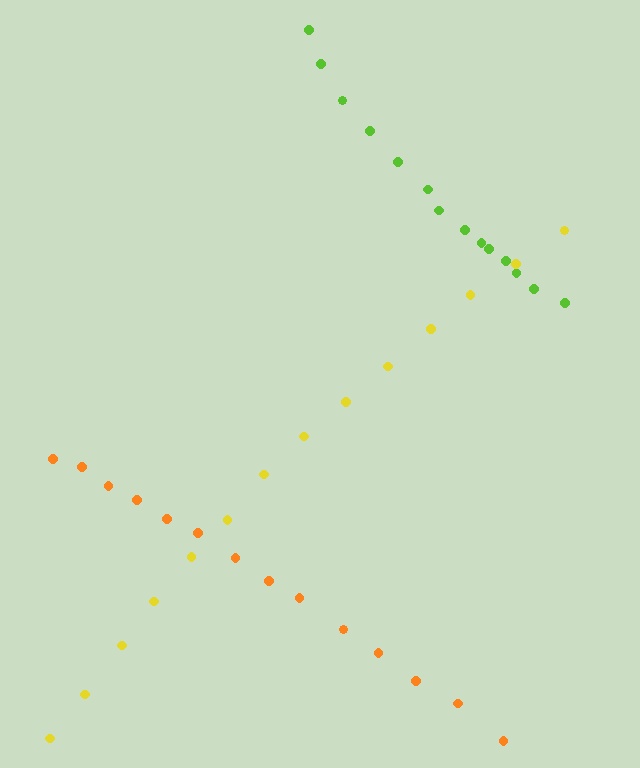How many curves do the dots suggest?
There are 3 distinct paths.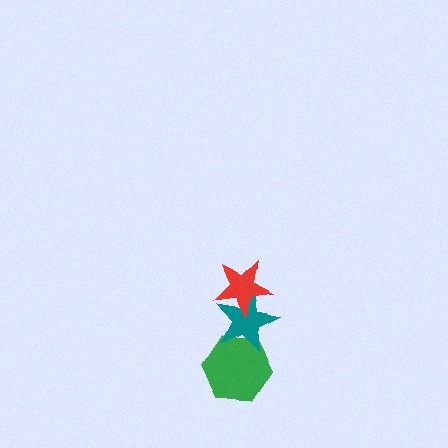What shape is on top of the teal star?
The red star is on top of the teal star.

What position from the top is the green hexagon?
The green hexagon is 3rd from the top.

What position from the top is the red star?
The red star is 1st from the top.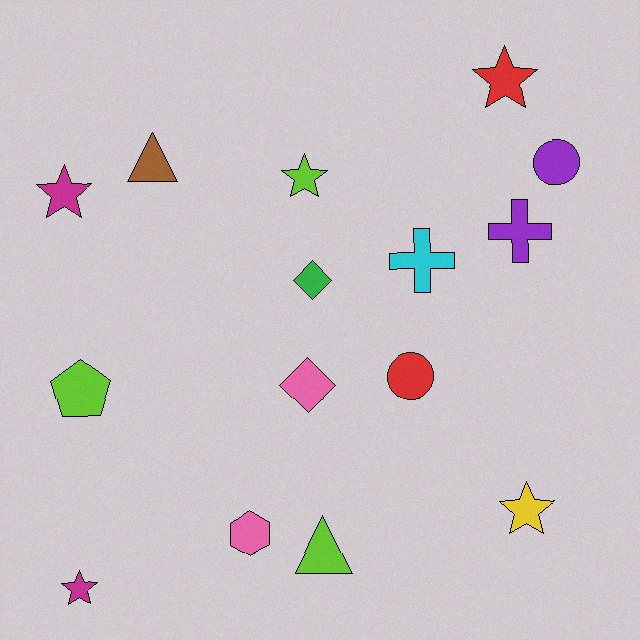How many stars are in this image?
There are 5 stars.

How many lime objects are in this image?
There are 3 lime objects.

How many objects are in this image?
There are 15 objects.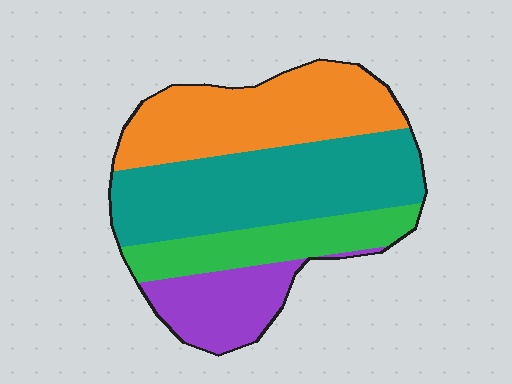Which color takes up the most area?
Teal, at roughly 35%.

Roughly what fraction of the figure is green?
Green covers roughly 15% of the figure.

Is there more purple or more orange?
Orange.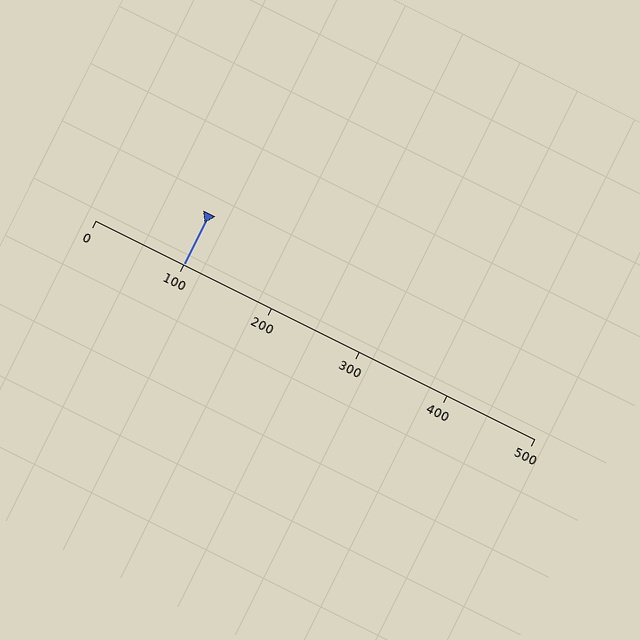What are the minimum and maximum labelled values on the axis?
The axis runs from 0 to 500.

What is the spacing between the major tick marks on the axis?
The major ticks are spaced 100 apart.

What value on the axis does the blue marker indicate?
The marker indicates approximately 100.